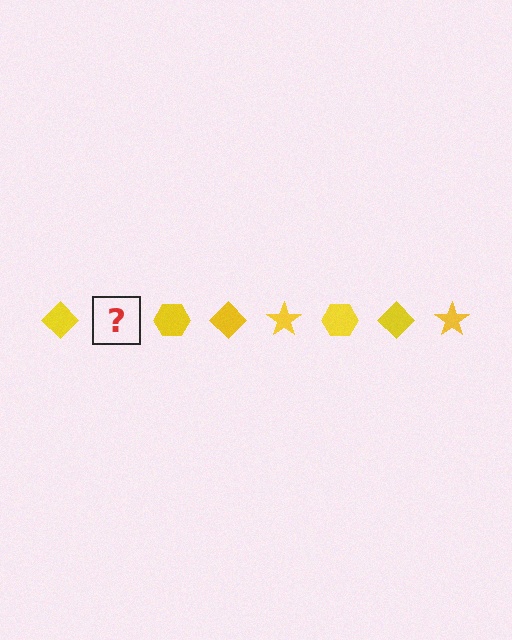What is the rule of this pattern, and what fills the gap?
The rule is that the pattern cycles through diamond, star, hexagon shapes in yellow. The gap should be filled with a yellow star.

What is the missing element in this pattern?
The missing element is a yellow star.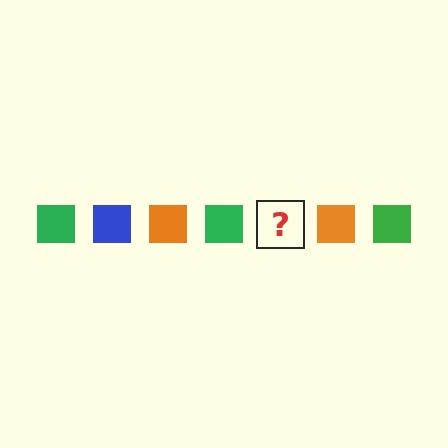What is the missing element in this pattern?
The missing element is a blue square.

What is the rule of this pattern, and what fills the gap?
The rule is that the pattern cycles through green, blue, orange squares. The gap should be filled with a blue square.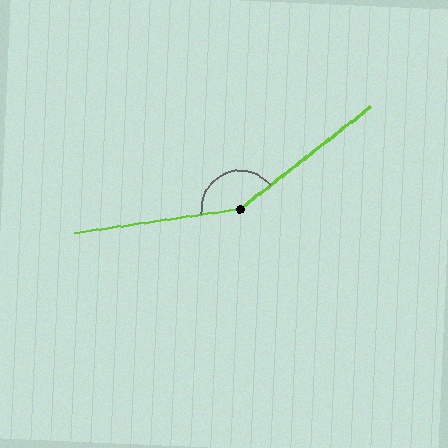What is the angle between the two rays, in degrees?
Approximately 150 degrees.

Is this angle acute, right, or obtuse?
It is obtuse.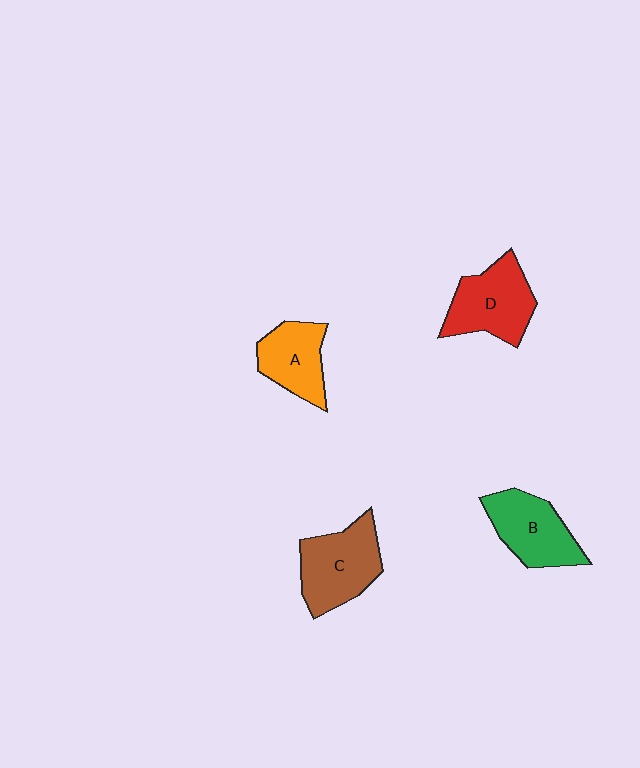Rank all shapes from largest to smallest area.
From largest to smallest: C (brown), D (red), B (green), A (orange).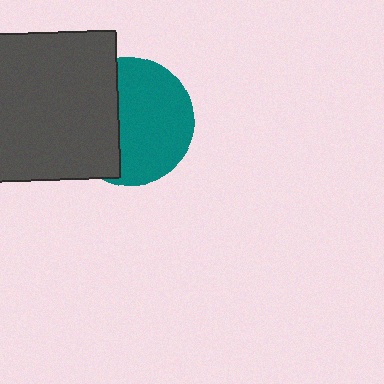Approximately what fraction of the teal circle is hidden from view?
Roughly 39% of the teal circle is hidden behind the dark gray square.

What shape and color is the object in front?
The object in front is a dark gray square.